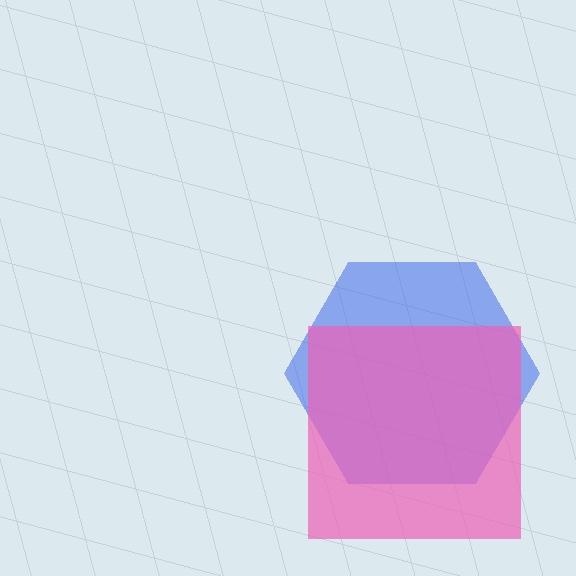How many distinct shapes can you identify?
There are 2 distinct shapes: a blue hexagon, a pink square.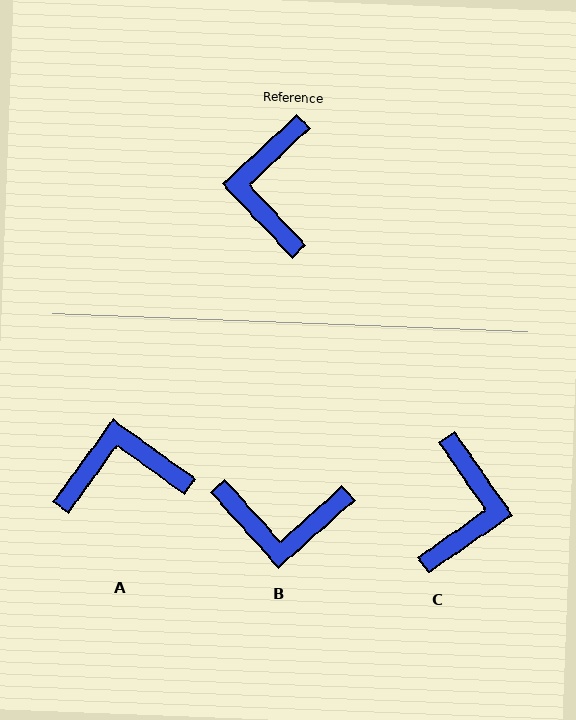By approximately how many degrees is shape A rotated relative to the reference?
Approximately 79 degrees clockwise.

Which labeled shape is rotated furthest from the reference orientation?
C, about 171 degrees away.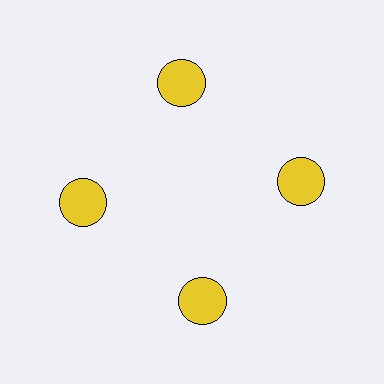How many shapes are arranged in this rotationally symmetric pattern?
There are 4 shapes, arranged in 4 groups of 1.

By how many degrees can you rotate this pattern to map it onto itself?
The pattern maps onto itself every 90 degrees of rotation.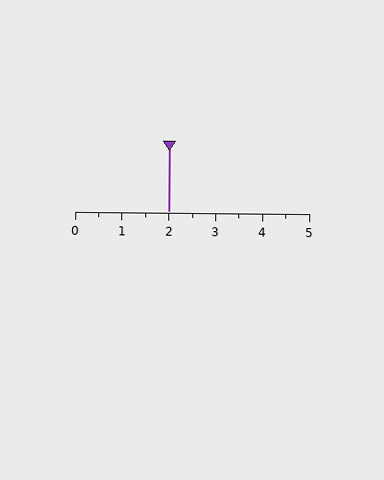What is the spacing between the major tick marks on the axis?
The major ticks are spaced 1 apart.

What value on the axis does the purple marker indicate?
The marker indicates approximately 2.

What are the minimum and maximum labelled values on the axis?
The axis runs from 0 to 5.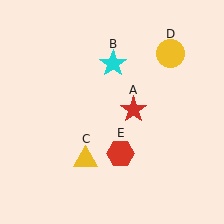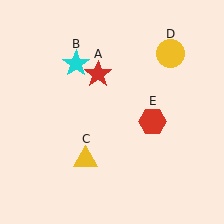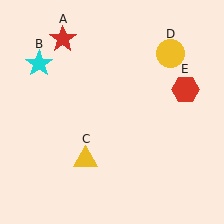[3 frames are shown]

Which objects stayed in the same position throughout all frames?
Yellow triangle (object C) and yellow circle (object D) remained stationary.